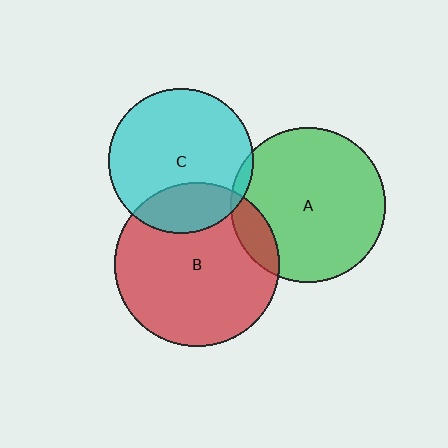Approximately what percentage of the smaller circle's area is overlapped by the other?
Approximately 5%.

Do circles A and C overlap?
Yes.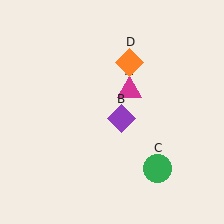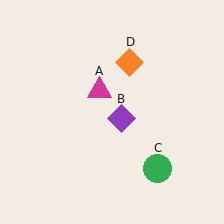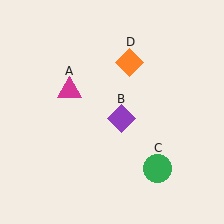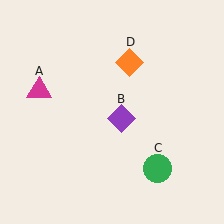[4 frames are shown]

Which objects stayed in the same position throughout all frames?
Purple diamond (object B) and green circle (object C) and orange diamond (object D) remained stationary.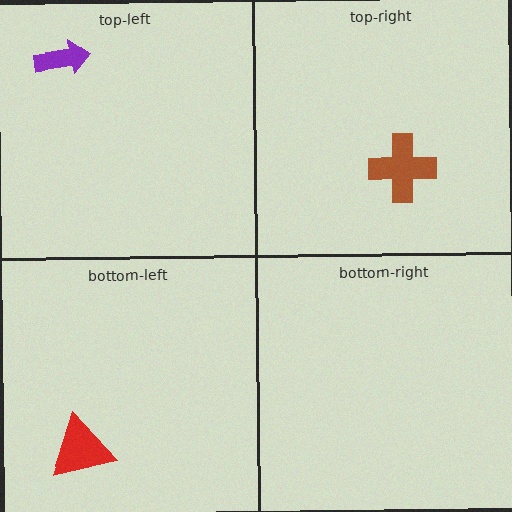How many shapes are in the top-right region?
1.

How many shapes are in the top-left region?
1.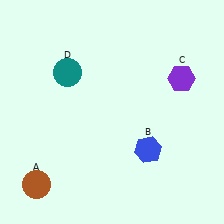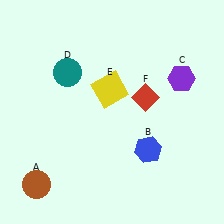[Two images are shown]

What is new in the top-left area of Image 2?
A yellow square (E) was added in the top-left area of Image 2.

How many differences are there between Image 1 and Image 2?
There are 2 differences between the two images.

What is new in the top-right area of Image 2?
A red diamond (F) was added in the top-right area of Image 2.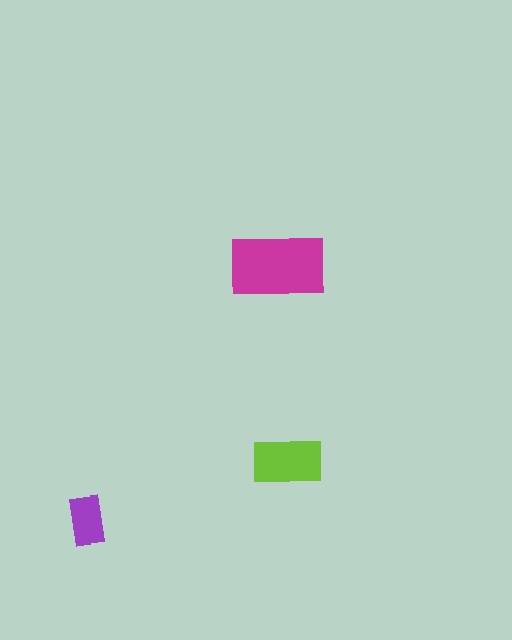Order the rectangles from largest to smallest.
the magenta one, the lime one, the purple one.